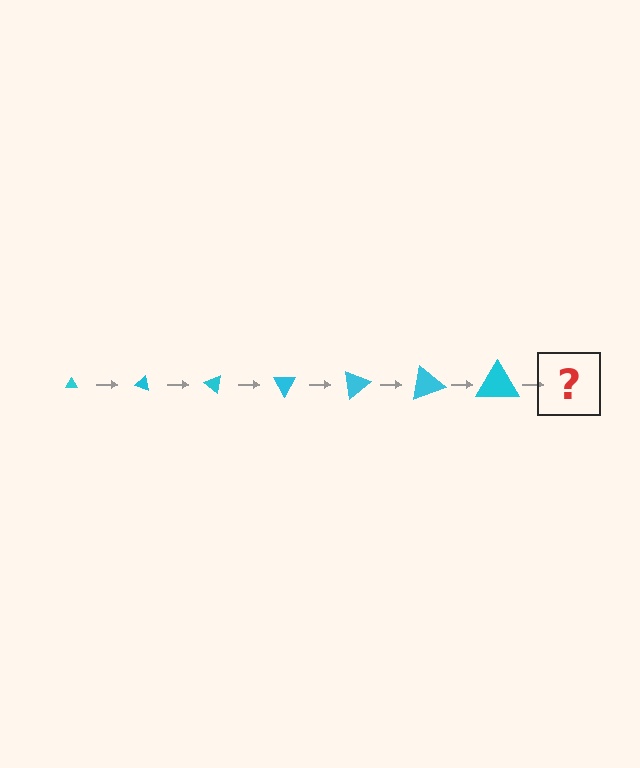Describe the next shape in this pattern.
It should be a triangle, larger than the previous one and rotated 140 degrees from the start.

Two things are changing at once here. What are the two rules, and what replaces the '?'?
The two rules are that the triangle grows larger each step and it rotates 20 degrees each step. The '?' should be a triangle, larger than the previous one and rotated 140 degrees from the start.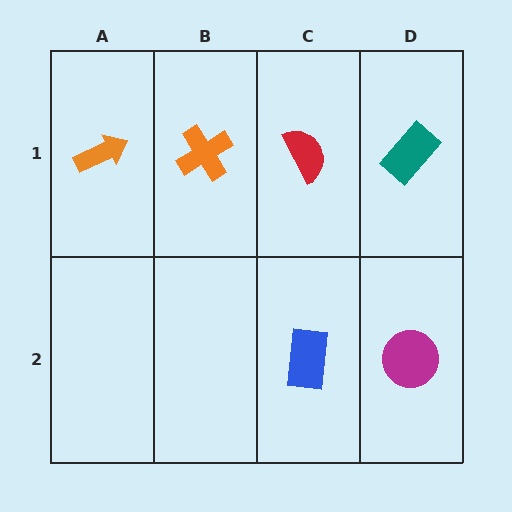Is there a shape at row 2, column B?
No, that cell is empty.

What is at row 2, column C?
A blue rectangle.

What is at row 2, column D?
A magenta circle.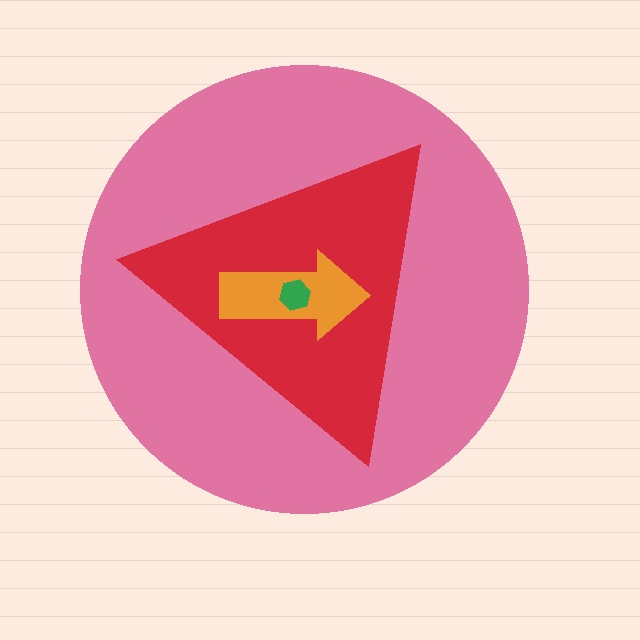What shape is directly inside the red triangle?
The orange arrow.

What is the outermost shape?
The pink circle.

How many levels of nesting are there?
4.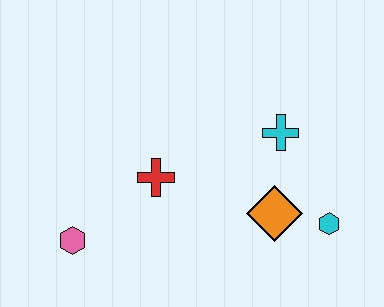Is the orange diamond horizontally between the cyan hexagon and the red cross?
Yes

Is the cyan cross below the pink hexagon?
No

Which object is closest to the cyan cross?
The orange diamond is closest to the cyan cross.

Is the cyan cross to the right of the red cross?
Yes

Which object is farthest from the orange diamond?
The pink hexagon is farthest from the orange diamond.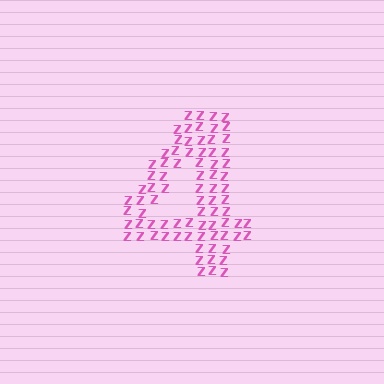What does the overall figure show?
The overall figure shows the digit 4.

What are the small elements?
The small elements are letter Z's.